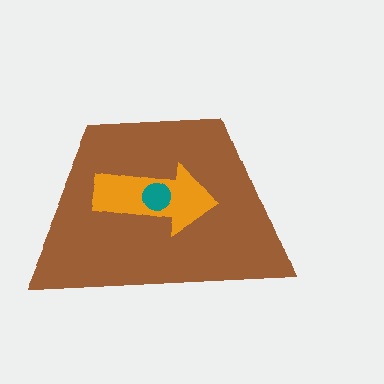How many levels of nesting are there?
3.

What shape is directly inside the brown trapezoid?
The orange arrow.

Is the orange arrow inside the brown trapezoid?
Yes.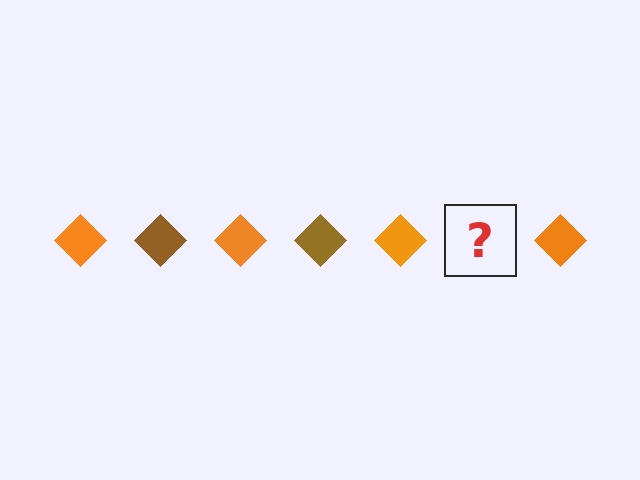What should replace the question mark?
The question mark should be replaced with a brown diamond.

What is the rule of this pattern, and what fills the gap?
The rule is that the pattern cycles through orange, brown diamonds. The gap should be filled with a brown diamond.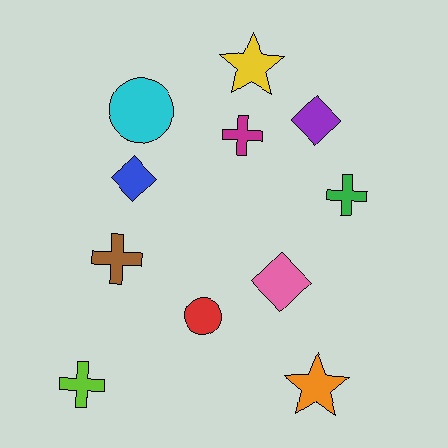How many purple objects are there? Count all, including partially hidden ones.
There is 1 purple object.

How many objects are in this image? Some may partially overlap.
There are 11 objects.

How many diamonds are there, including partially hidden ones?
There are 3 diamonds.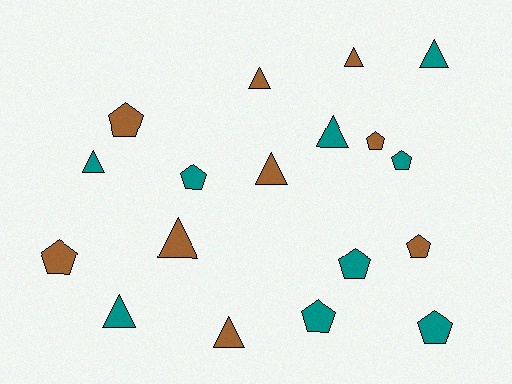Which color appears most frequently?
Brown, with 9 objects.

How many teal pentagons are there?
There are 5 teal pentagons.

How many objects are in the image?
There are 18 objects.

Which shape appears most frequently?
Pentagon, with 9 objects.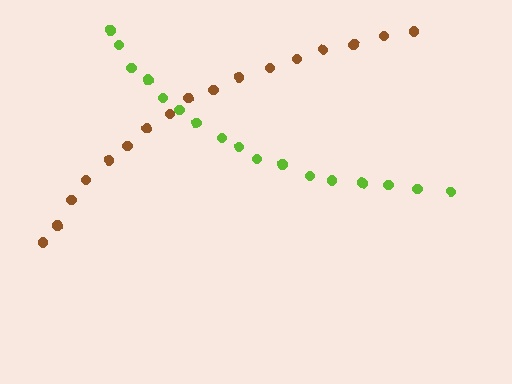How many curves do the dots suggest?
There are 2 distinct paths.